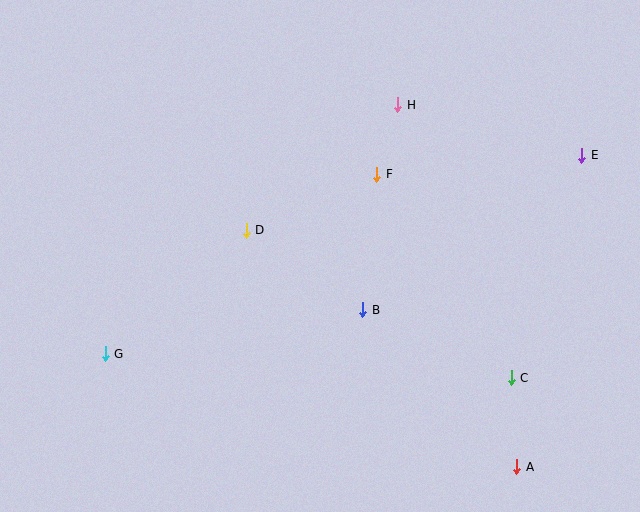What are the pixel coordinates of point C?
Point C is at (511, 378).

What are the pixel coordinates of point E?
Point E is at (582, 155).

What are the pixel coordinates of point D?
Point D is at (246, 230).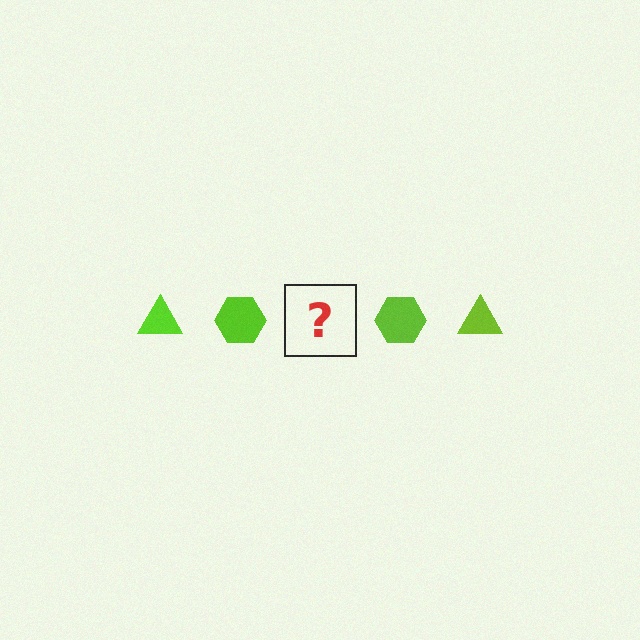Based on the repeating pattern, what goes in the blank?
The blank should be a lime triangle.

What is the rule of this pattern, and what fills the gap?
The rule is that the pattern cycles through triangle, hexagon shapes in lime. The gap should be filled with a lime triangle.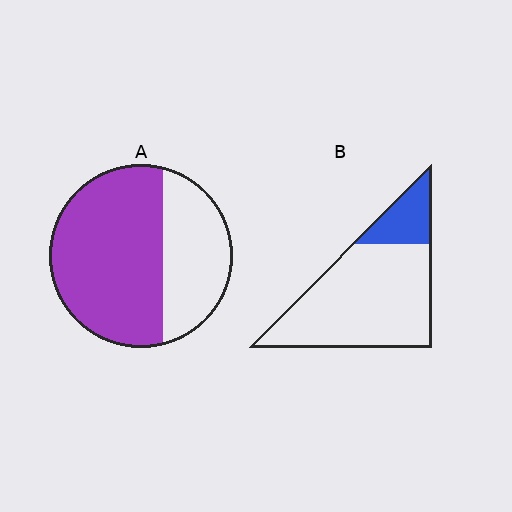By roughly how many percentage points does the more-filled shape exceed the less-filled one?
By roughly 45 percentage points (A over B).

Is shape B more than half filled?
No.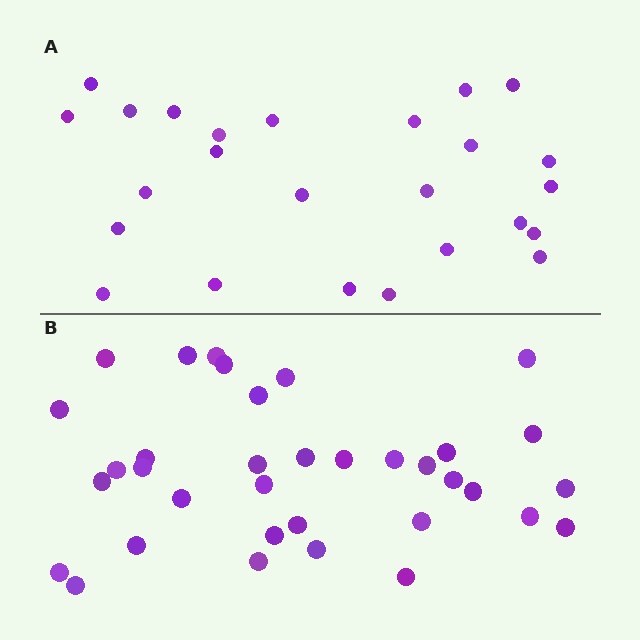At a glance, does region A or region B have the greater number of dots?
Region B (the bottom region) has more dots.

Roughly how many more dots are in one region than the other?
Region B has roughly 10 or so more dots than region A.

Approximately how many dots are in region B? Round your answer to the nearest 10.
About 40 dots. (The exact count is 35, which rounds to 40.)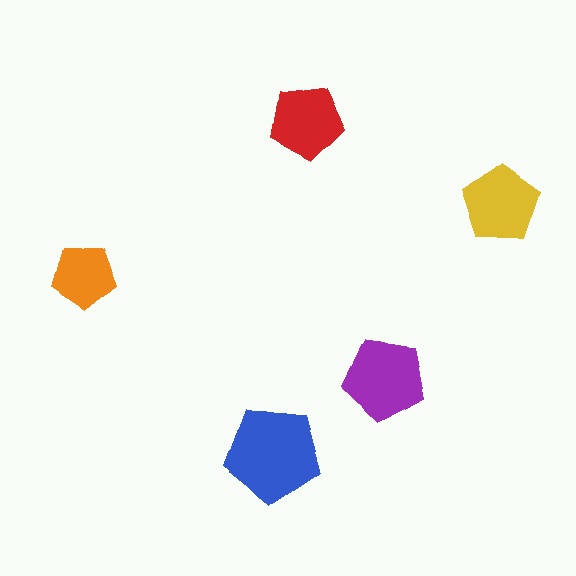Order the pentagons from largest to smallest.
the blue one, the purple one, the yellow one, the red one, the orange one.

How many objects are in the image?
There are 5 objects in the image.